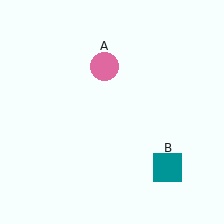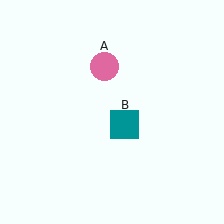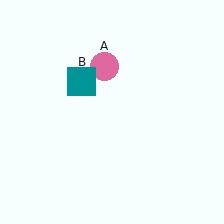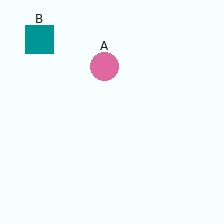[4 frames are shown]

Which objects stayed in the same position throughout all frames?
Pink circle (object A) remained stationary.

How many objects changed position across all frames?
1 object changed position: teal square (object B).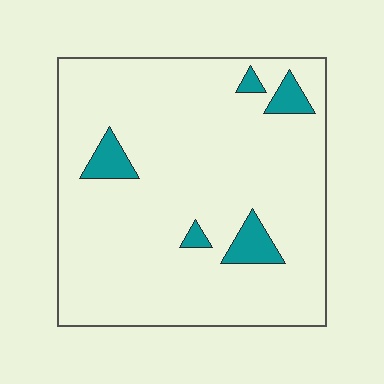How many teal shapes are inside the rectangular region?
5.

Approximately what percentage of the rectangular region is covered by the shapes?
Approximately 10%.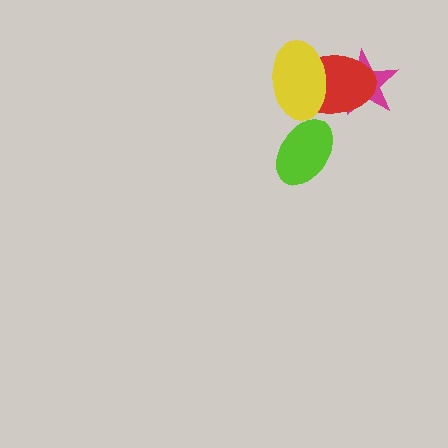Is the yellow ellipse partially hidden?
No, no other shape covers it.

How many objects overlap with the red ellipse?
2 objects overlap with the red ellipse.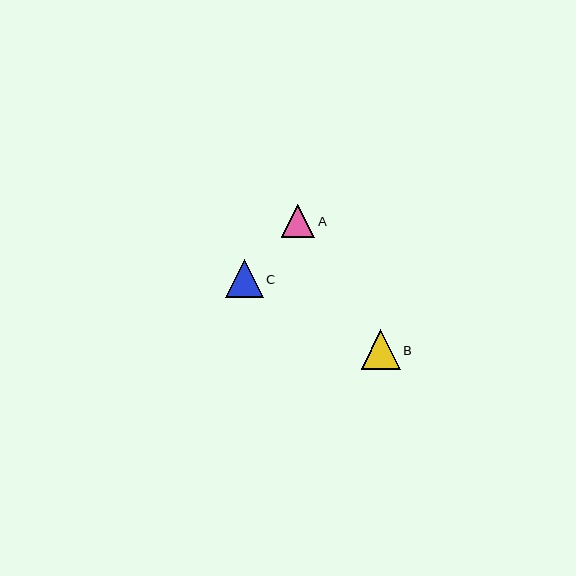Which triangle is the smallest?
Triangle A is the smallest with a size of approximately 33 pixels.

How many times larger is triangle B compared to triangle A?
Triangle B is approximately 1.2 times the size of triangle A.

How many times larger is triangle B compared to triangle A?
Triangle B is approximately 1.2 times the size of triangle A.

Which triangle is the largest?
Triangle B is the largest with a size of approximately 39 pixels.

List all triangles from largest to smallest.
From largest to smallest: B, C, A.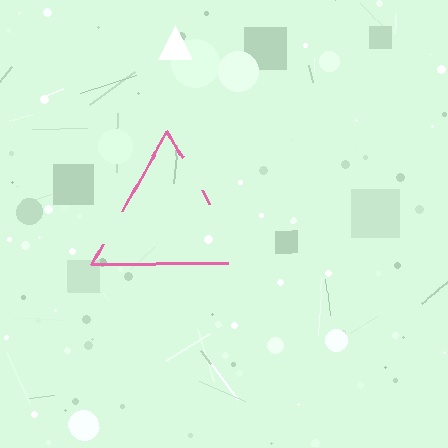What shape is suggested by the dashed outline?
The dashed outline suggests a triangle.